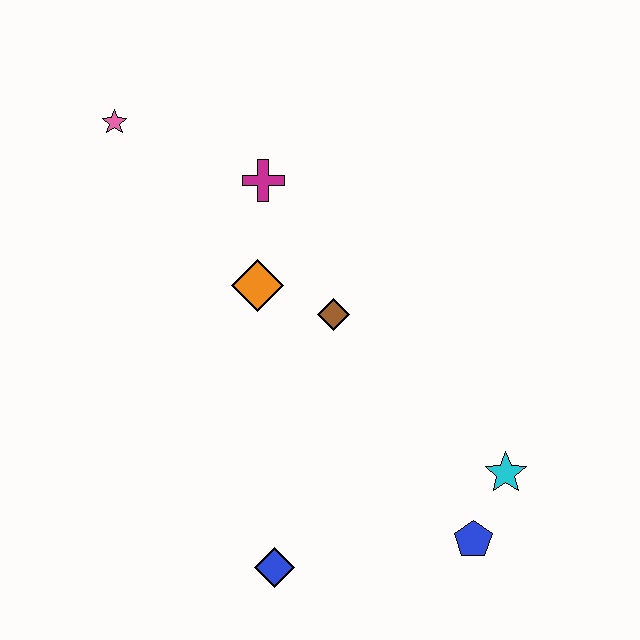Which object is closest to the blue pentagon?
The cyan star is closest to the blue pentagon.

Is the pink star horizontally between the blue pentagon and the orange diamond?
No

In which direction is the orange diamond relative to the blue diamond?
The orange diamond is above the blue diamond.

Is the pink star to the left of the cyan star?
Yes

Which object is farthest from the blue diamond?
The pink star is farthest from the blue diamond.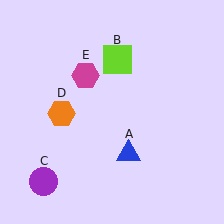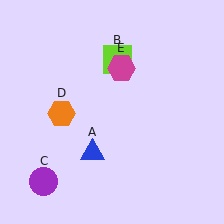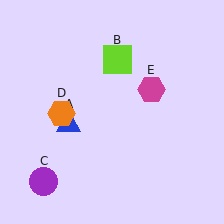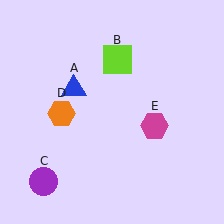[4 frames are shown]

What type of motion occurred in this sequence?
The blue triangle (object A), magenta hexagon (object E) rotated clockwise around the center of the scene.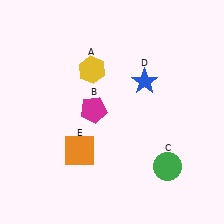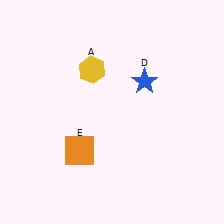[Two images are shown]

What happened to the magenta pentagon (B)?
The magenta pentagon (B) was removed in Image 2. It was in the top-left area of Image 1.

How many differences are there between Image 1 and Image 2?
There are 2 differences between the two images.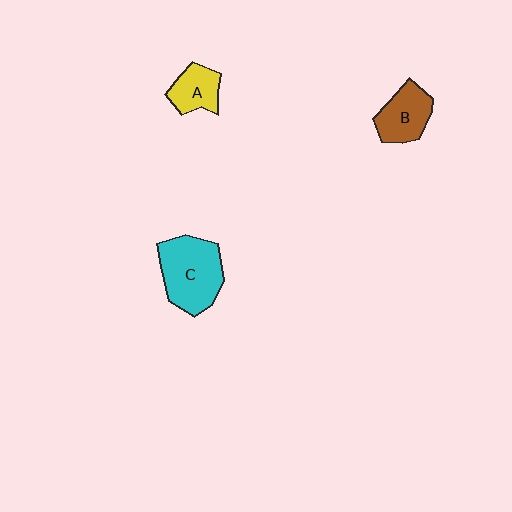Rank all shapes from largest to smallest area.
From largest to smallest: C (cyan), B (brown), A (yellow).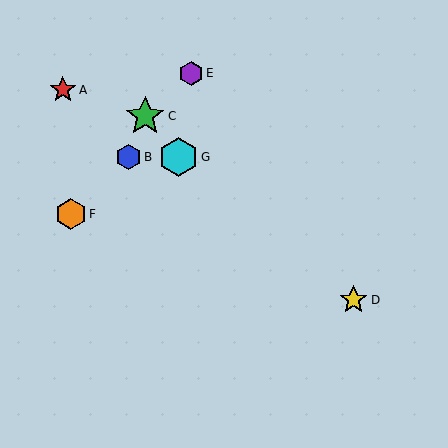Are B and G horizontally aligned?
Yes, both are at y≈157.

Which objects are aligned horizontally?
Objects B, G are aligned horizontally.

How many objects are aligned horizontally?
2 objects (B, G) are aligned horizontally.